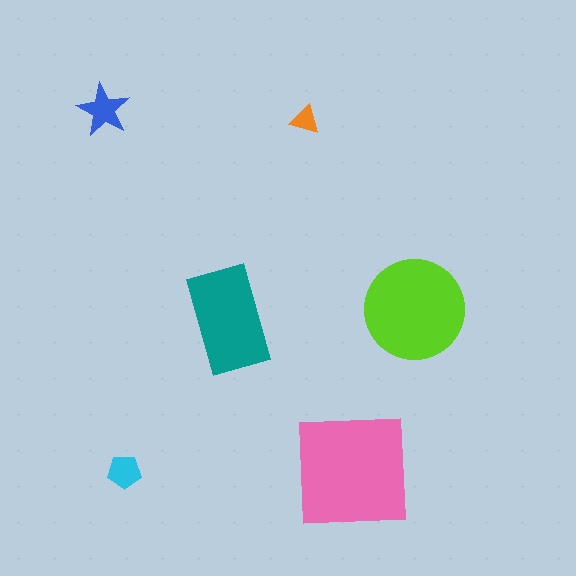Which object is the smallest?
The orange triangle.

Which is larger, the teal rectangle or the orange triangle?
The teal rectangle.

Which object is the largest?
The pink square.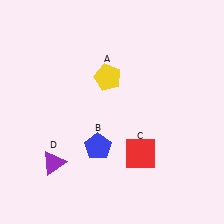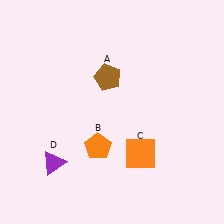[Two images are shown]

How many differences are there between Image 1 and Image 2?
There are 3 differences between the two images.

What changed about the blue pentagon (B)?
In Image 1, B is blue. In Image 2, it changed to orange.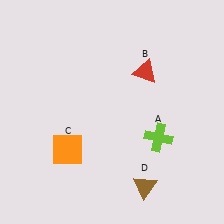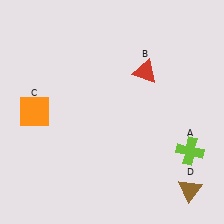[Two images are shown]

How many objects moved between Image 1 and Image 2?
3 objects moved between the two images.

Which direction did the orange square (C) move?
The orange square (C) moved up.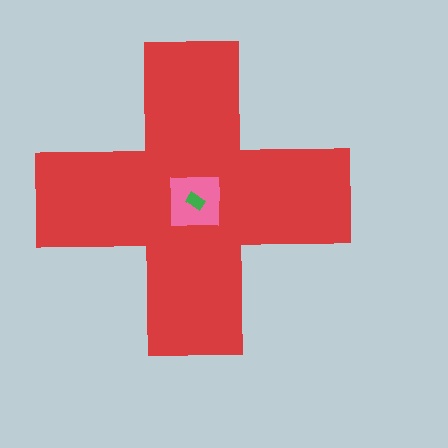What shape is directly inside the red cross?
The pink square.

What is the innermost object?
The green rectangle.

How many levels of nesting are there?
3.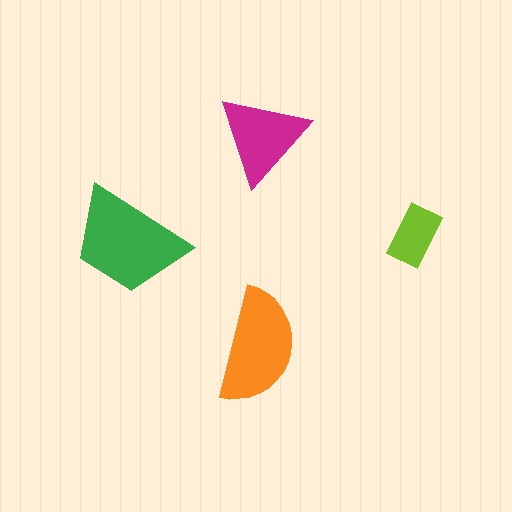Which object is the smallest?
The lime rectangle.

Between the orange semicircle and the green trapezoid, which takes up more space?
The green trapezoid.